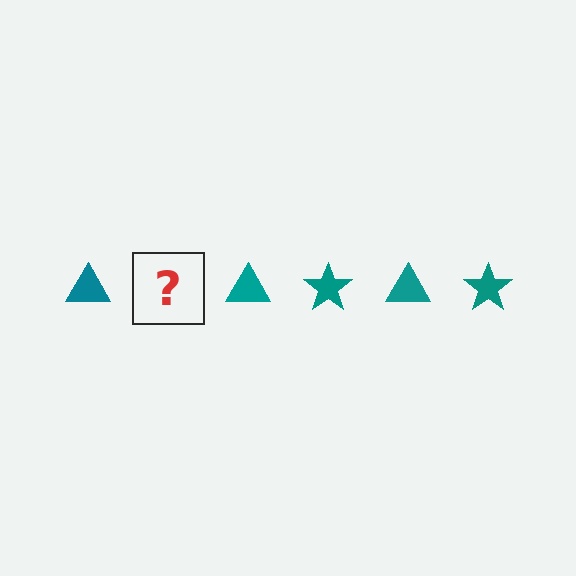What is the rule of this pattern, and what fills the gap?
The rule is that the pattern cycles through triangle, star shapes in teal. The gap should be filled with a teal star.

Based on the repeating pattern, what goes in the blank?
The blank should be a teal star.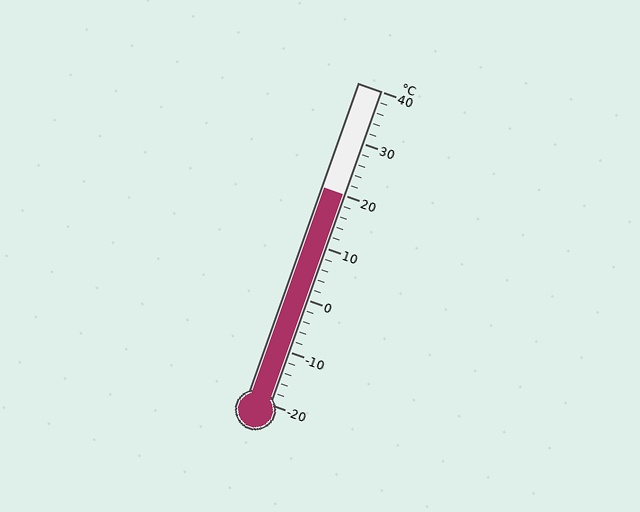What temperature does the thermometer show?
The thermometer shows approximately 20°C.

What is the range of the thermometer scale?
The thermometer scale ranges from -20°C to 40°C.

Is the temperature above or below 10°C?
The temperature is above 10°C.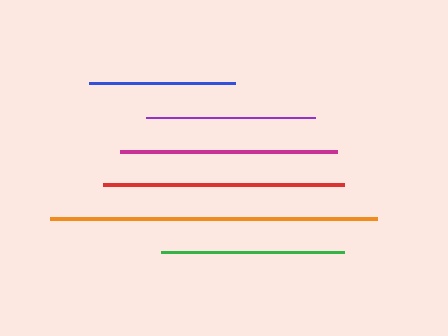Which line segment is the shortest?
The blue line is the shortest at approximately 146 pixels.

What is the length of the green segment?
The green segment is approximately 183 pixels long.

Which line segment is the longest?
The orange line is the longest at approximately 327 pixels.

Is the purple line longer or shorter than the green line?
The green line is longer than the purple line.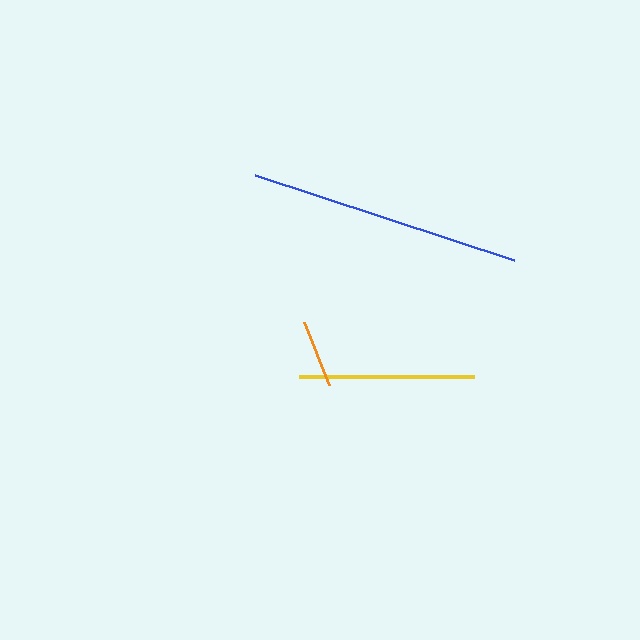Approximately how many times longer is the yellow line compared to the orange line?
The yellow line is approximately 2.6 times the length of the orange line.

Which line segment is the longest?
The blue line is the longest at approximately 273 pixels.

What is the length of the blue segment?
The blue segment is approximately 273 pixels long.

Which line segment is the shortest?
The orange line is the shortest at approximately 68 pixels.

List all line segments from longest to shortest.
From longest to shortest: blue, yellow, orange.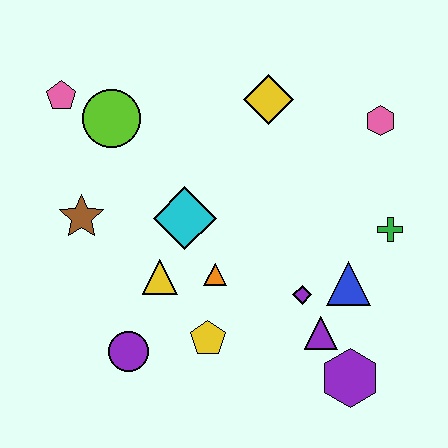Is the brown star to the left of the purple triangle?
Yes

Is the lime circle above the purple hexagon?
Yes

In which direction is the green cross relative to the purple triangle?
The green cross is above the purple triangle.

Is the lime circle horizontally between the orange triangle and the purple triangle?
No